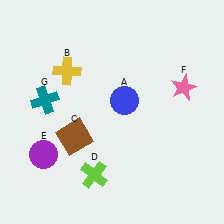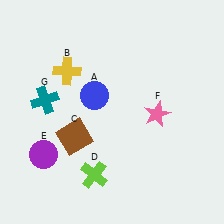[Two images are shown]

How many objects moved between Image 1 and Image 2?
2 objects moved between the two images.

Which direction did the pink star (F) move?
The pink star (F) moved down.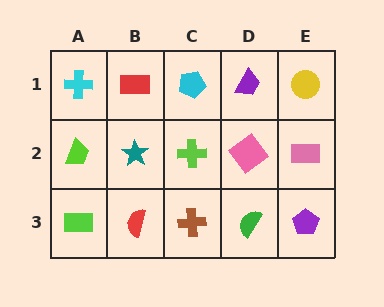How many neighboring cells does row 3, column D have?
3.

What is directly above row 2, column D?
A purple trapezoid.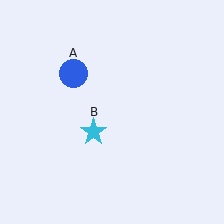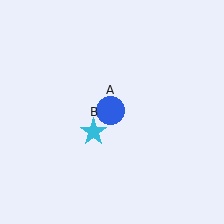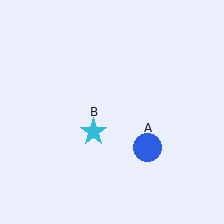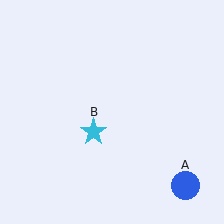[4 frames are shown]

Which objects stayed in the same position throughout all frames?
Cyan star (object B) remained stationary.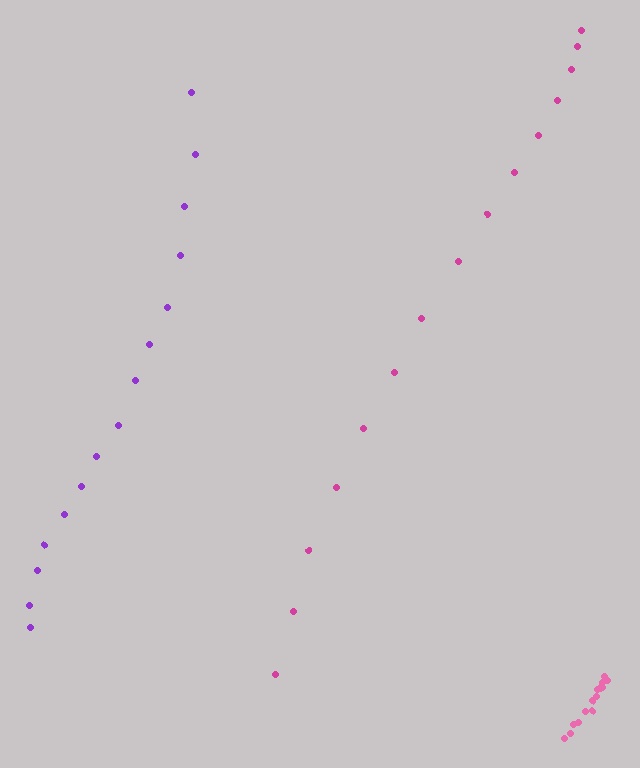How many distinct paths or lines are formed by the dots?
There are 3 distinct paths.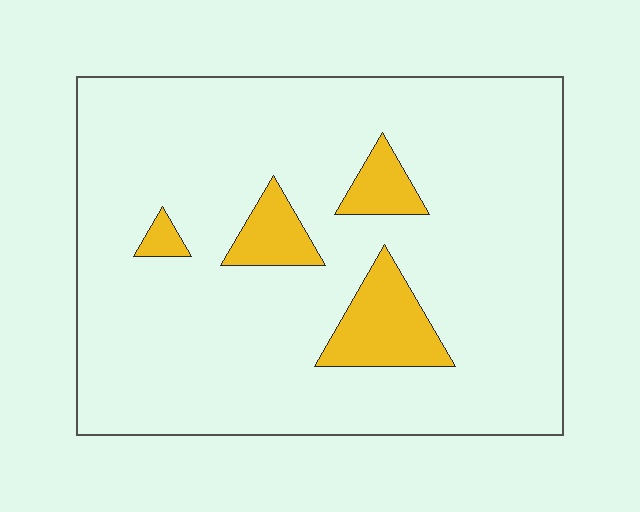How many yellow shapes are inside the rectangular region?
4.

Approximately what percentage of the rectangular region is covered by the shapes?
Approximately 10%.